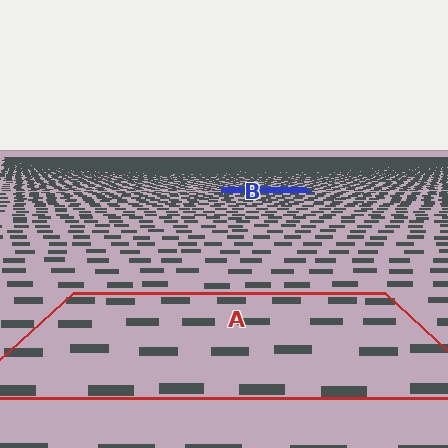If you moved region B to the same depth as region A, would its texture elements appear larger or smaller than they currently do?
They would appear larger. At a closer depth, the same texture elements are projected at a bigger on-screen size.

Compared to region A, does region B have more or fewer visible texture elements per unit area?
Region B has more texture elements per unit area — they are packed more densely because it is farther away.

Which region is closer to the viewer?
Region A is closer. The texture elements there are larger and more spread out.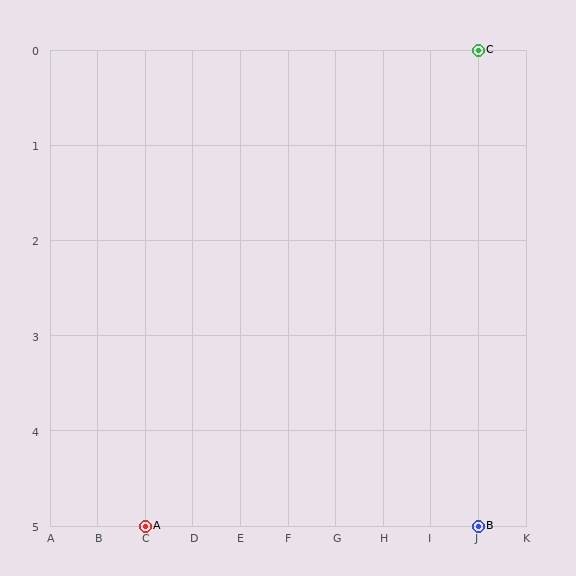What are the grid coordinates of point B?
Point B is at grid coordinates (J, 5).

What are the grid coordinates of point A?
Point A is at grid coordinates (C, 5).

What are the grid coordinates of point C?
Point C is at grid coordinates (J, 0).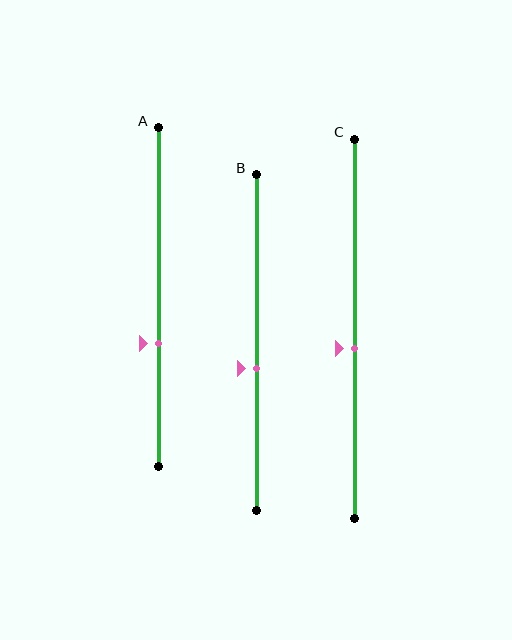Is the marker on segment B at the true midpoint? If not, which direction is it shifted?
No, the marker on segment B is shifted downward by about 8% of the segment length.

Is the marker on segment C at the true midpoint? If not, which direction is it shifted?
No, the marker on segment C is shifted downward by about 5% of the segment length.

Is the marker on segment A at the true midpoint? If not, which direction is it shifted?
No, the marker on segment A is shifted downward by about 14% of the segment length.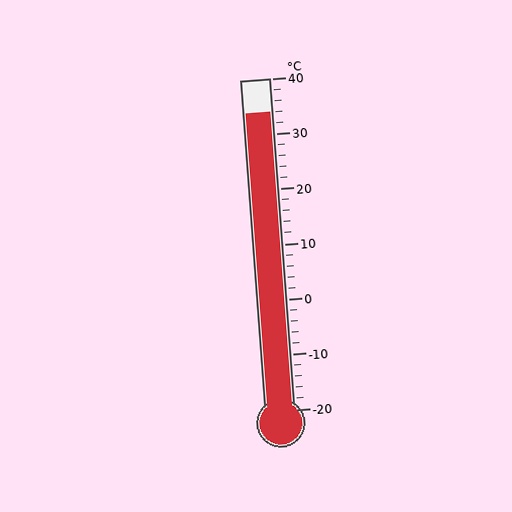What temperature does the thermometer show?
The thermometer shows approximately 34°C.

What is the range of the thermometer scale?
The thermometer scale ranges from -20°C to 40°C.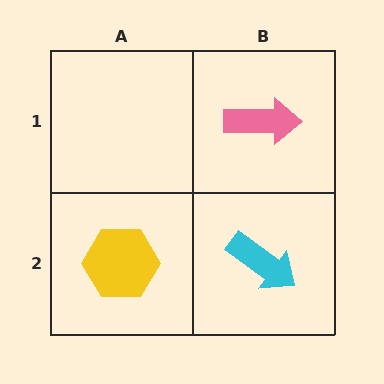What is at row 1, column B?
A pink arrow.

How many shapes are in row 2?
2 shapes.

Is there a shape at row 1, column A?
No, that cell is empty.